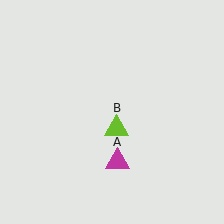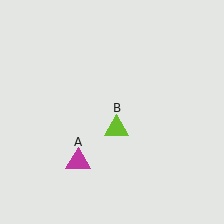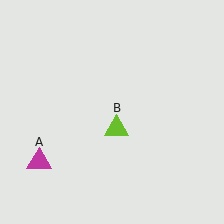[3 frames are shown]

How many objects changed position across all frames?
1 object changed position: magenta triangle (object A).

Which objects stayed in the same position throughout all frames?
Lime triangle (object B) remained stationary.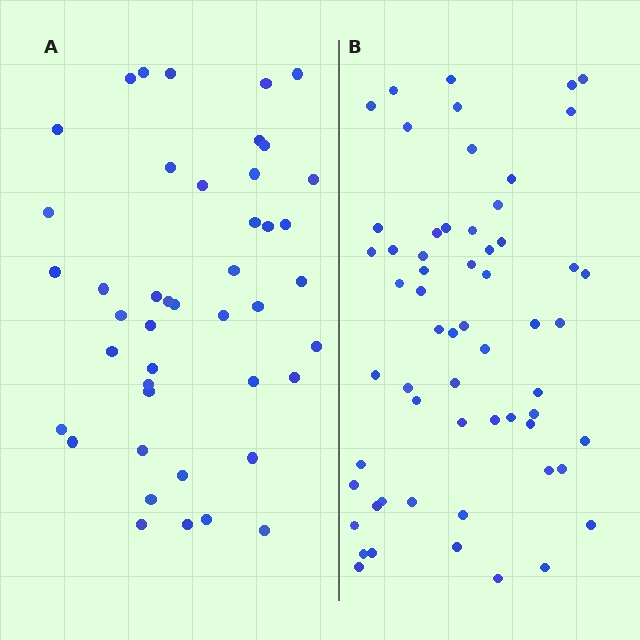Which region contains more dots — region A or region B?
Region B (the right region) has more dots.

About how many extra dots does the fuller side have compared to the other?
Region B has approximately 15 more dots than region A.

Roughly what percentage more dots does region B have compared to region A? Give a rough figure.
About 35% more.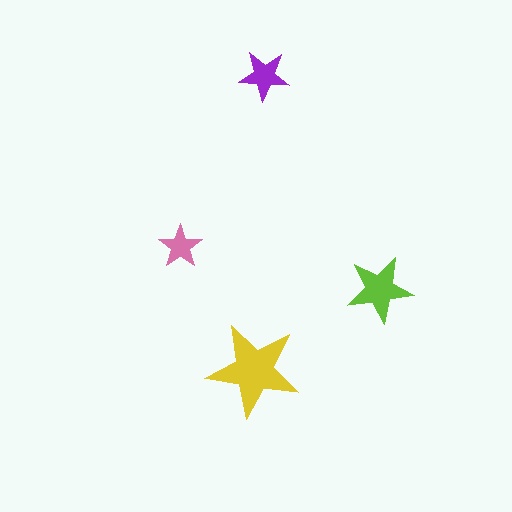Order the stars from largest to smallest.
the yellow one, the lime one, the purple one, the pink one.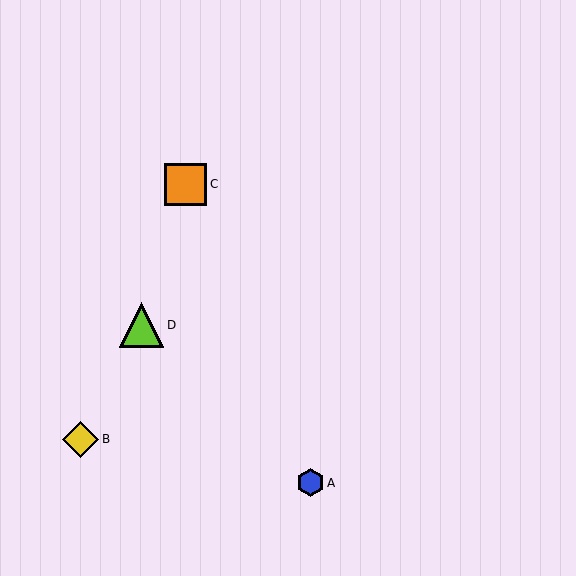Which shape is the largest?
The lime triangle (labeled D) is the largest.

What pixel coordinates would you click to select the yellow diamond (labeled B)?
Click at (81, 439) to select the yellow diamond B.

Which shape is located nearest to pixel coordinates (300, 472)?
The blue hexagon (labeled A) at (310, 483) is nearest to that location.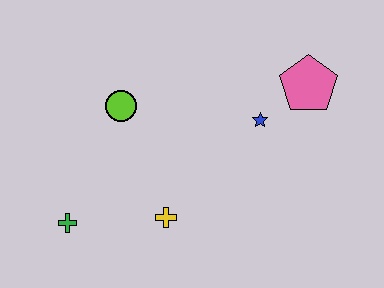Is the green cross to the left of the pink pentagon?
Yes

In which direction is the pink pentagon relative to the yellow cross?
The pink pentagon is to the right of the yellow cross.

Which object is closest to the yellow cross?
The green cross is closest to the yellow cross.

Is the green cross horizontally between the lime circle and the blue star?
No